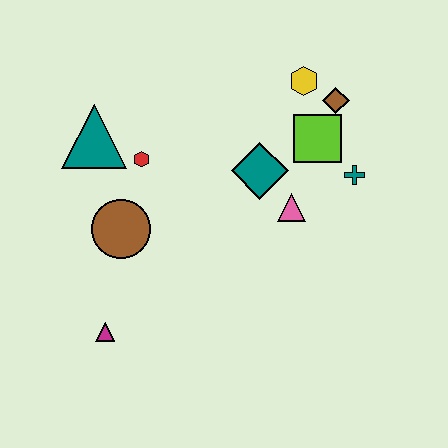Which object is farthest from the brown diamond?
The magenta triangle is farthest from the brown diamond.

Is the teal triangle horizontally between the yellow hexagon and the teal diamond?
No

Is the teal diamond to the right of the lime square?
No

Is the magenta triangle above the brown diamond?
No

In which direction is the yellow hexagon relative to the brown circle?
The yellow hexagon is to the right of the brown circle.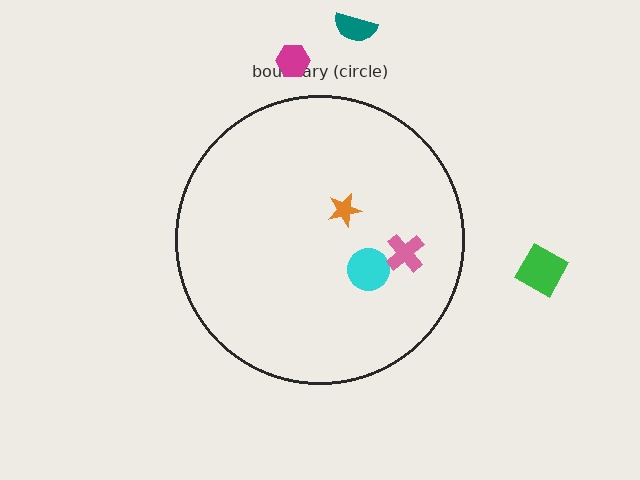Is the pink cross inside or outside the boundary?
Inside.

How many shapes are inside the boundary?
3 inside, 3 outside.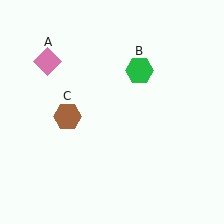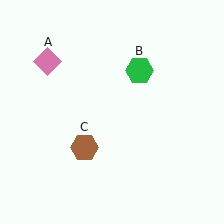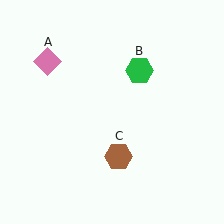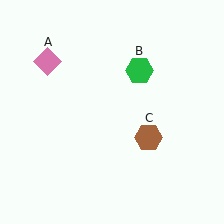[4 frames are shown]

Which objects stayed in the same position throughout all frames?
Pink diamond (object A) and green hexagon (object B) remained stationary.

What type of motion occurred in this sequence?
The brown hexagon (object C) rotated counterclockwise around the center of the scene.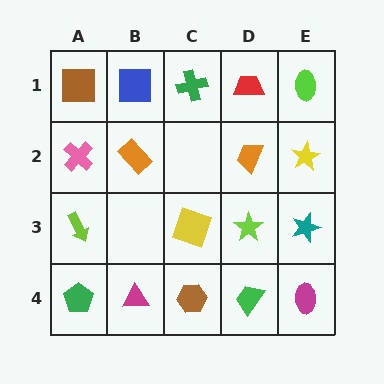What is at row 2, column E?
A yellow star.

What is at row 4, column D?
A green trapezoid.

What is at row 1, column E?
A lime ellipse.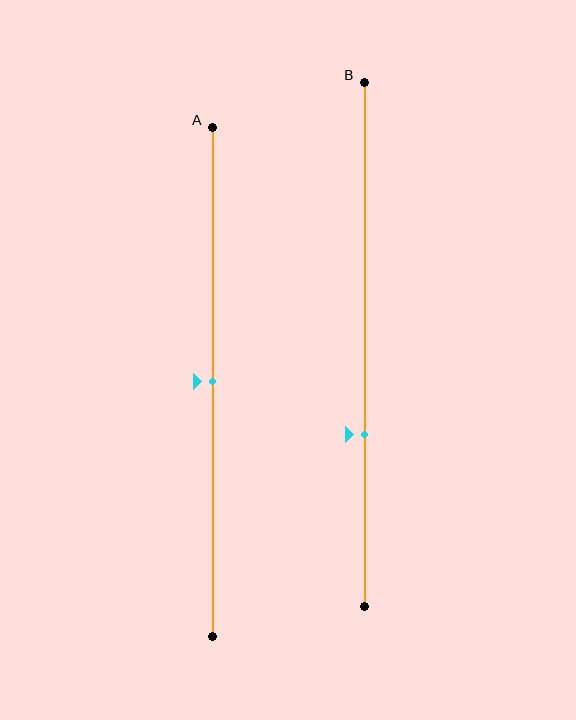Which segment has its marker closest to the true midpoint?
Segment A has its marker closest to the true midpoint.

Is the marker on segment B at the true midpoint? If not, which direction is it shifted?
No, the marker on segment B is shifted downward by about 17% of the segment length.